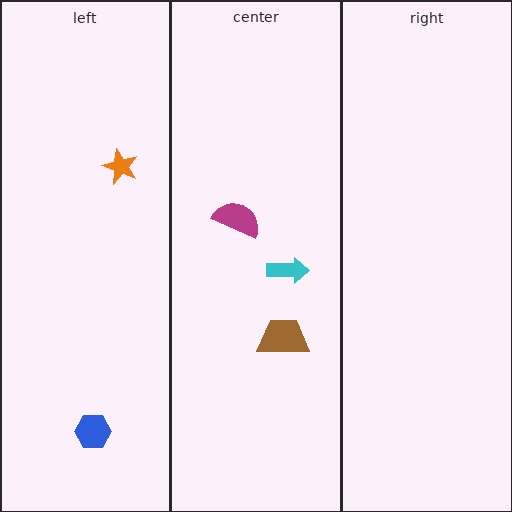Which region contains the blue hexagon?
The left region.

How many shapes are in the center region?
3.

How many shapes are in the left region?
2.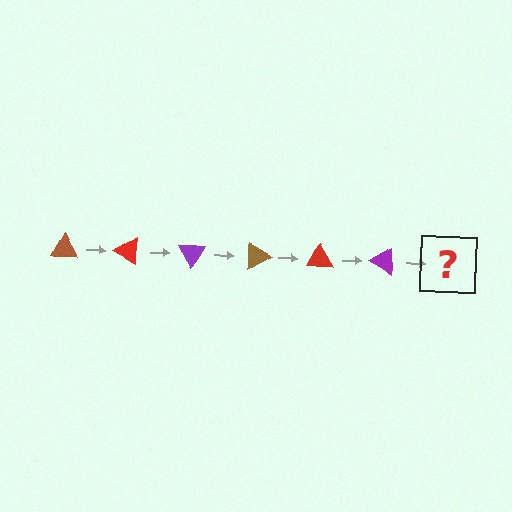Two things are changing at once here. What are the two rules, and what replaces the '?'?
The two rules are that it rotates 30 degrees each step and the color cycles through brown, red, and purple. The '?' should be a brown triangle, rotated 180 degrees from the start.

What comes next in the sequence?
The next element should be a brown triangle, rotated 180 degrees from the start.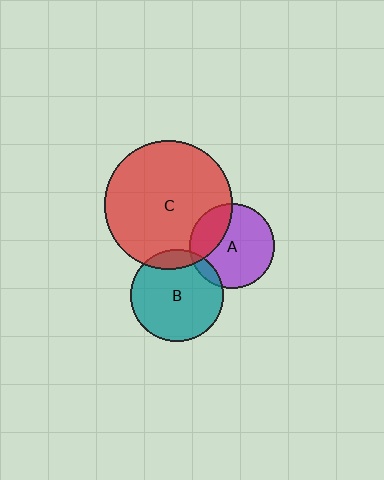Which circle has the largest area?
Circle C (red).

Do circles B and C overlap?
Yes.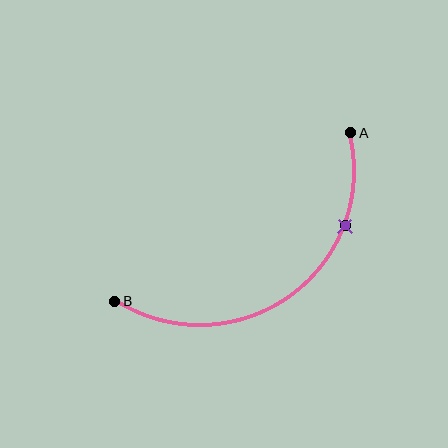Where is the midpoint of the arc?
The arc midpoint is the point on the curve farthest from the straight line joining A and B. It sits below and to the right of that line.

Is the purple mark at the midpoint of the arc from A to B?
No. The purple mark lies on the arc but is closer to endpoint A. The arc midpoint would be at the point on the curve equidistant along the arc from both A and B.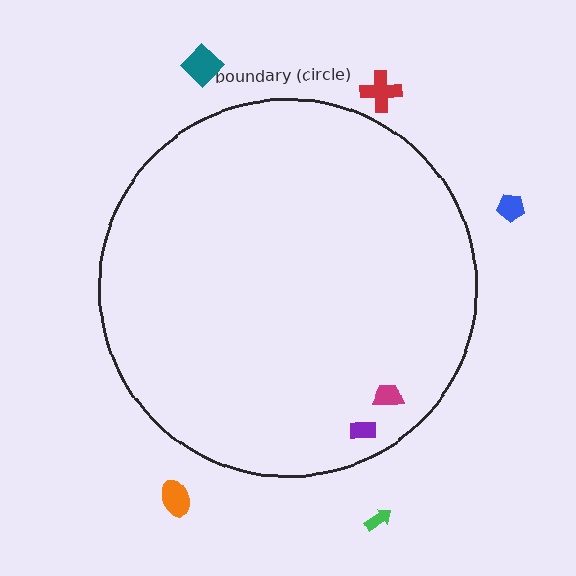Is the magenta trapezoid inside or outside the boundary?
Inside.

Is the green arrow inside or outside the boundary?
Outside.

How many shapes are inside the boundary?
2 inside, 5 outside.